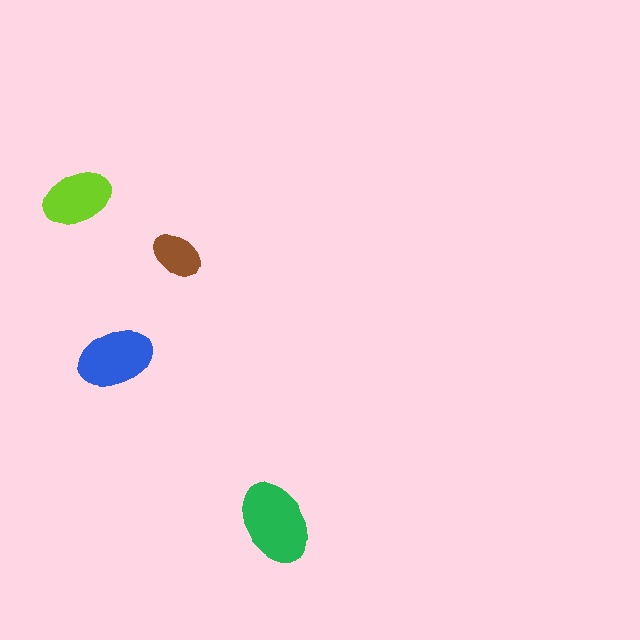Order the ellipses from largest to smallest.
the green one, the blue one, the lime one, the brown one.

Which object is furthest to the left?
The lime ellipse is leftmost.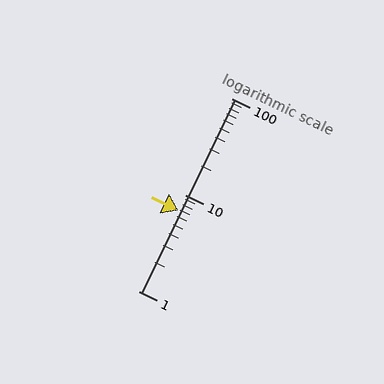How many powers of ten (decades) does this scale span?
The scale spans 2 decades, from 1 to 100.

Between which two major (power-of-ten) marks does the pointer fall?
The pointer is between 1 and 10.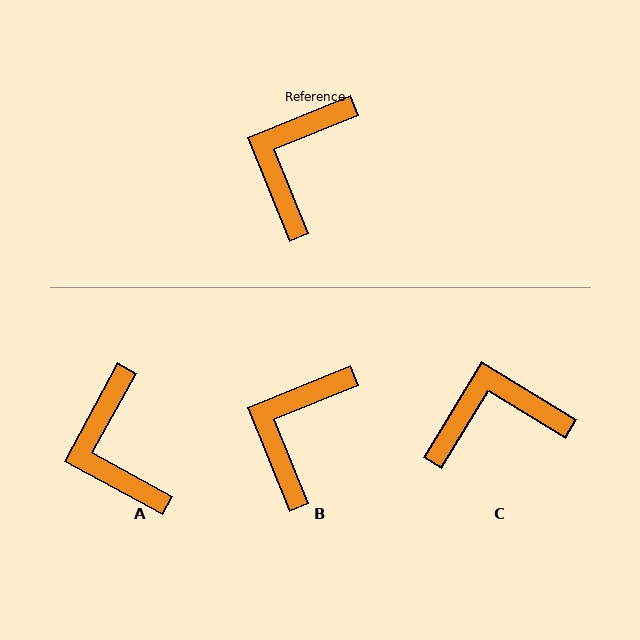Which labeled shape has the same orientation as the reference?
B.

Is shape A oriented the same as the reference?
No, it is off by about 39 degrees.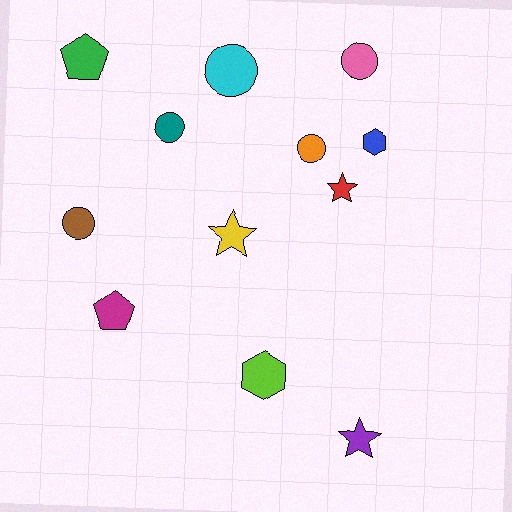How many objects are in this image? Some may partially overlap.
There are 12 objects.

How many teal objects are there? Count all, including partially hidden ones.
There is 1 teal object.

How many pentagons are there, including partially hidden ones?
There are 2 pentagons.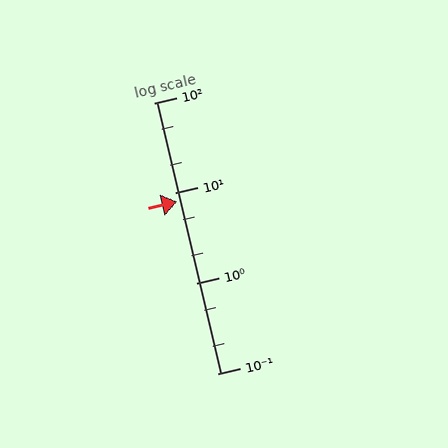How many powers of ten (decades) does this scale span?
The scale spans 3 decades, from 0.1 to 100.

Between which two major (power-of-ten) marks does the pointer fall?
The pointer is between 1 and 10.